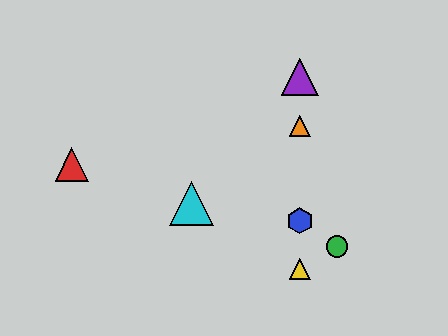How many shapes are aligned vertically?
4 shapes (the blue hexagon, the yellow triangle, the purple triangle, the orange triangle) are aligned vertically.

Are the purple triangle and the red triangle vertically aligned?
No, the purple triangle is at x≈300 and the red triangle is at x≈72.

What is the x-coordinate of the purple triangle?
The purple triangle is at x≈300.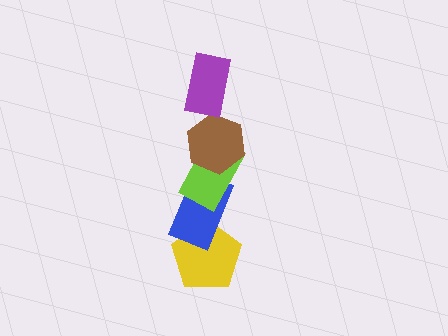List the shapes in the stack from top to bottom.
From top to bottom: the purple rectangle, the brown hexagon, the lime rectangle, the blue rectangle, the yellow pentagon.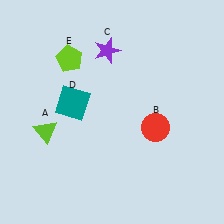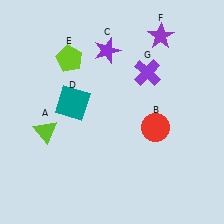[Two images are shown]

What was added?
A purple star (F), a purple cross (G) were added in Image 2.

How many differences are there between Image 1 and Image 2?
There are 2 differences between the two images.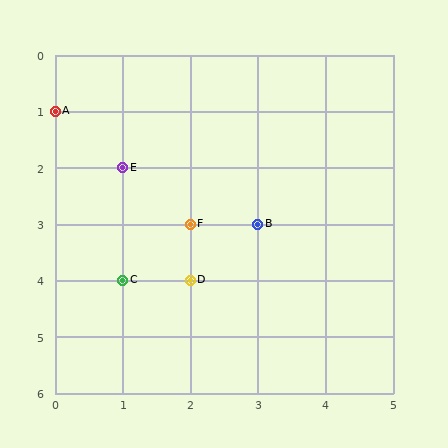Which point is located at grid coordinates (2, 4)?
Point D is at (2, 4).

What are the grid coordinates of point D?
Point D is at grid coordinates (2, 4).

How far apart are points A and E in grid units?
Points A and E are 1 column and 1 row apart (about 1.4 grid units diagonally).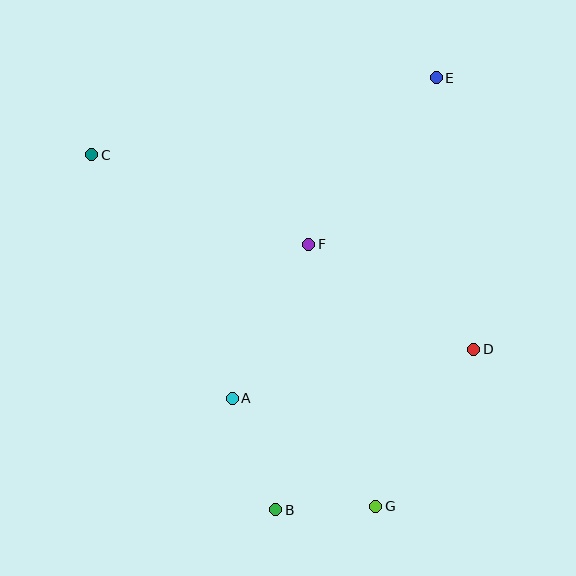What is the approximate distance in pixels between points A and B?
The distance between A and B is approximately 120 pixels.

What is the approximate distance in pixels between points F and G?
The distance between F and G is approximately 270 pixels.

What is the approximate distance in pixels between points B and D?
The distance between B and D is approximately 255 pixels.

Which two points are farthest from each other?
Points B and E are farthest from each other.